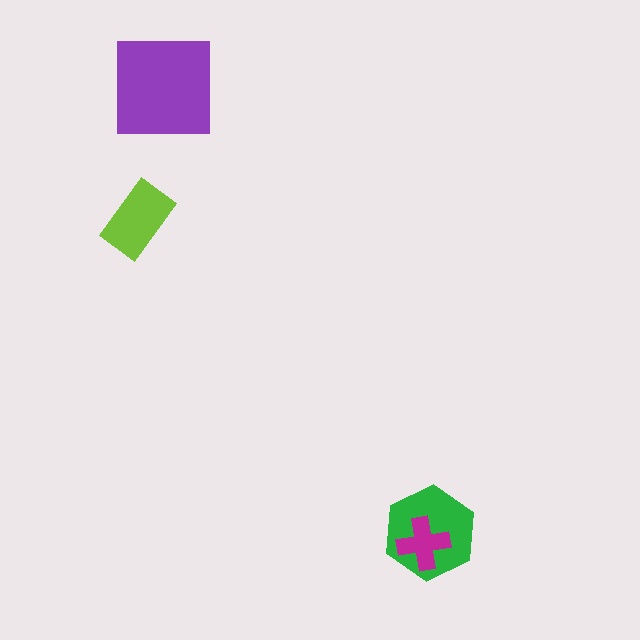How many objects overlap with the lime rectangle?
0 objects overlap with the lime rectangle.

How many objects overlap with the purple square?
0 objects overlap with the purple square.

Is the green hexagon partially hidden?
Yes, it is partially covered by another shape.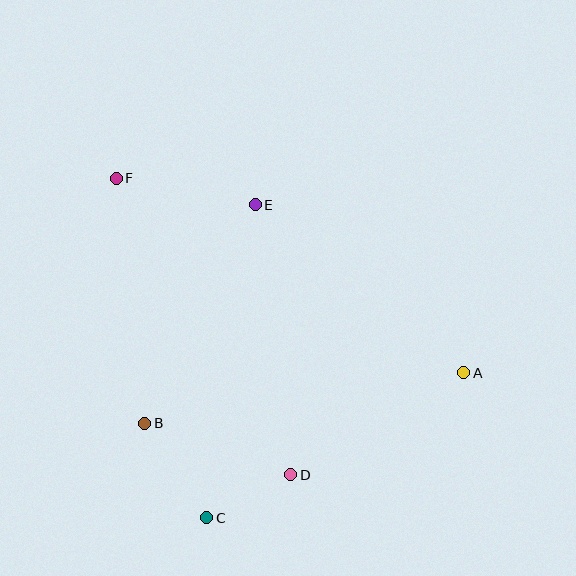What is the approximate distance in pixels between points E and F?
The distance between E and F is approximately 142 pixels.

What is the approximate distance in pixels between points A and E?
The distance between A and E is approximately 268 pixels.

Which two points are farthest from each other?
Points A and F are farthest from each other.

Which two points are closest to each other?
Points C and D are closest to each other.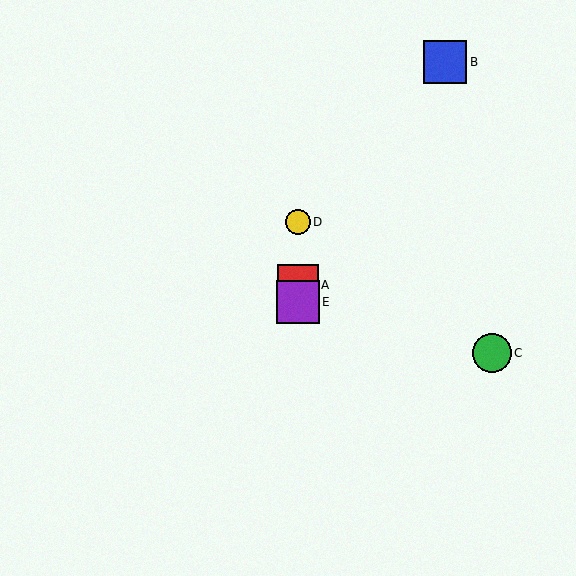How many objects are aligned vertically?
3 objects (A, D, E) are aligned vertically.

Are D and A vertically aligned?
Yes, both are at x≈298.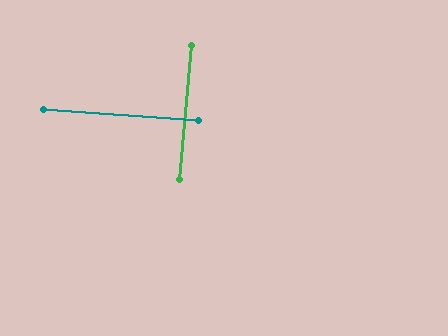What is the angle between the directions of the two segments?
Approximately 89 degrees.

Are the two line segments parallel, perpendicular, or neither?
Perpendicular — they meet at approximately 89°.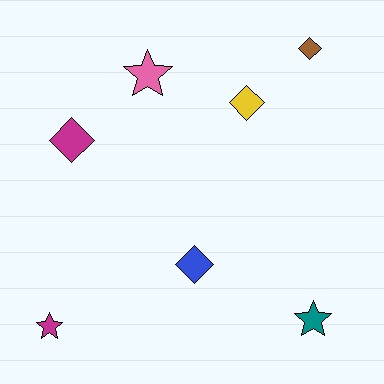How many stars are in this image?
There are 3 stars.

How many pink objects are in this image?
There is 1 pink object.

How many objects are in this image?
There are 7 objects.